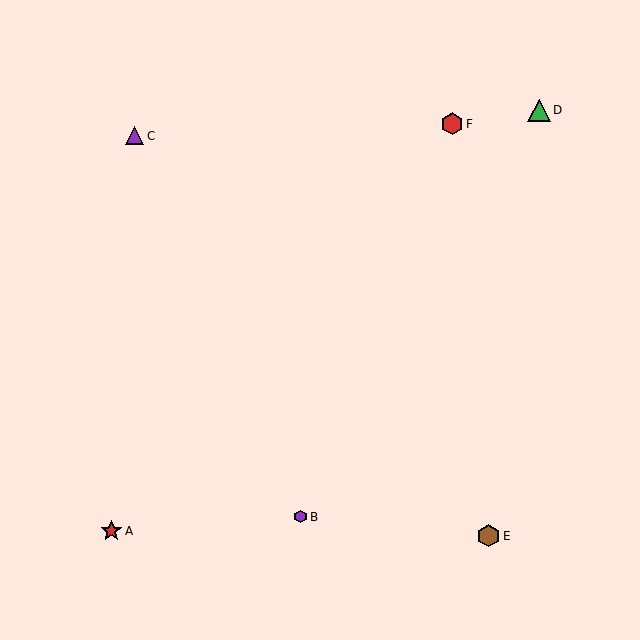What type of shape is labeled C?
Shape C is a purple triangle.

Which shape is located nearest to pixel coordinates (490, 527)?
The brown hexagon (labeled E) at (488, 536) is nearest to that location.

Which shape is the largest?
The red hexagon (labeled F) is the largest.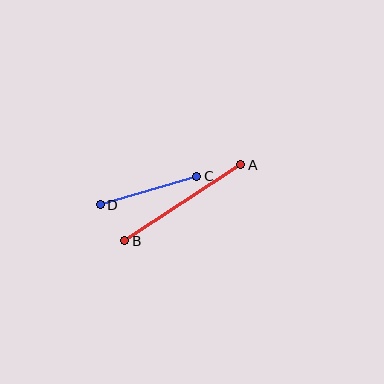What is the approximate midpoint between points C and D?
The midpoint is at approximately (149, 191) pixels.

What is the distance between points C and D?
The distance is approximately 100 pixels.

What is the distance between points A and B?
The distance is approximately 139 pixels.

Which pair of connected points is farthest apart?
Points A and B are farthest apart.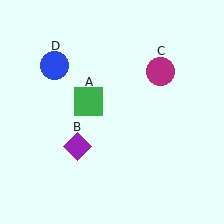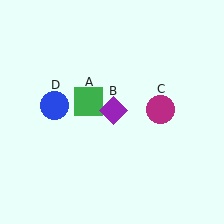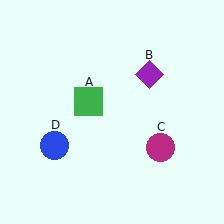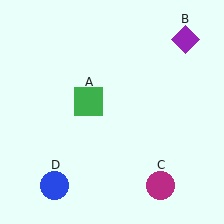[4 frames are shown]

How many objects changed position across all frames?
3 objects changed position: purple diamond (object B), magenta circle (object C), blue circle (object D).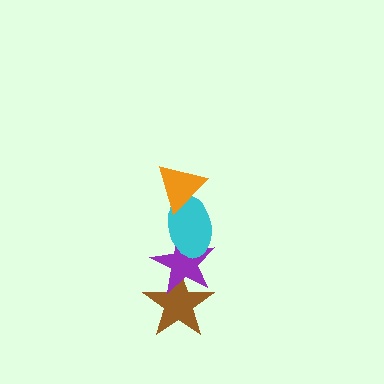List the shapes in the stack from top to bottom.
From top to bottom: the orange triangle, the cyan ellipse, the purple star, the brown star.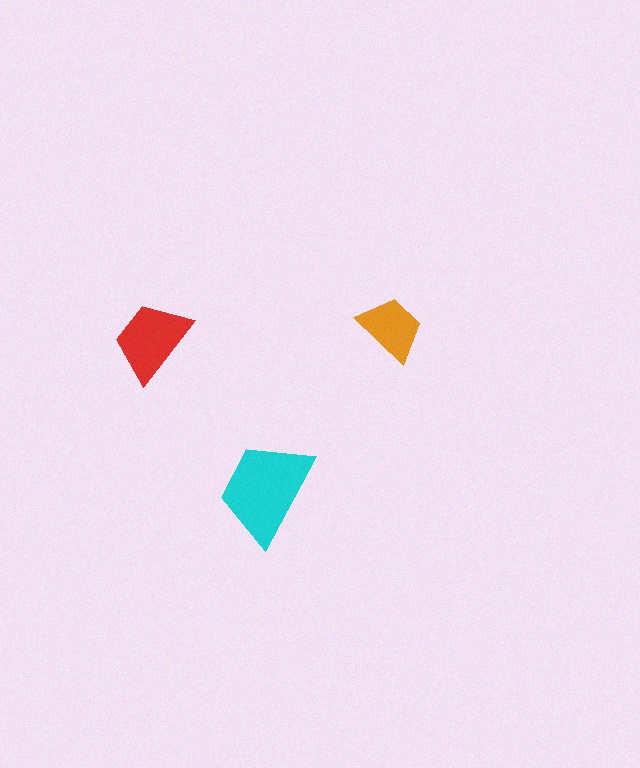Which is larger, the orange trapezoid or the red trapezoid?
The red one.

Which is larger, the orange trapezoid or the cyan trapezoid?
The cyan one.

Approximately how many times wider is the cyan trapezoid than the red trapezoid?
About 1.5 times wider.